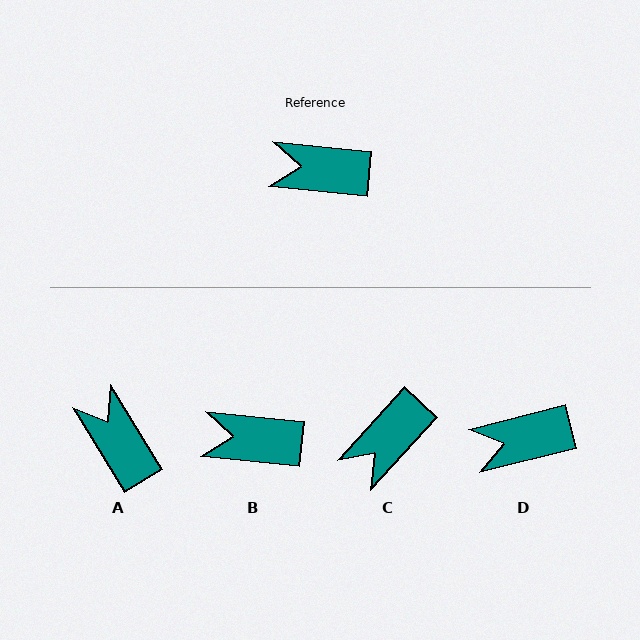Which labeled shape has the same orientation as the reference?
B.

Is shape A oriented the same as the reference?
No, it is off by about 53 degrees.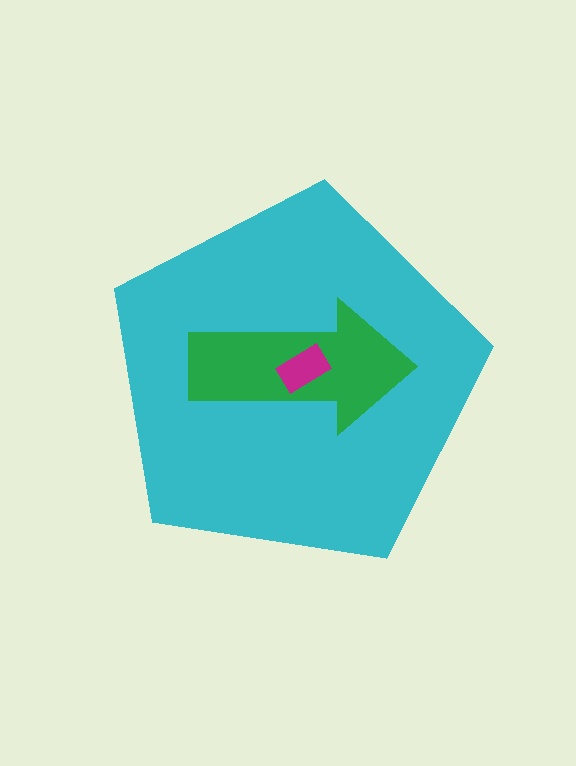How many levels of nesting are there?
3.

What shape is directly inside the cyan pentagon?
The green arrow.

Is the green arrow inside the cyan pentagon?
Yes.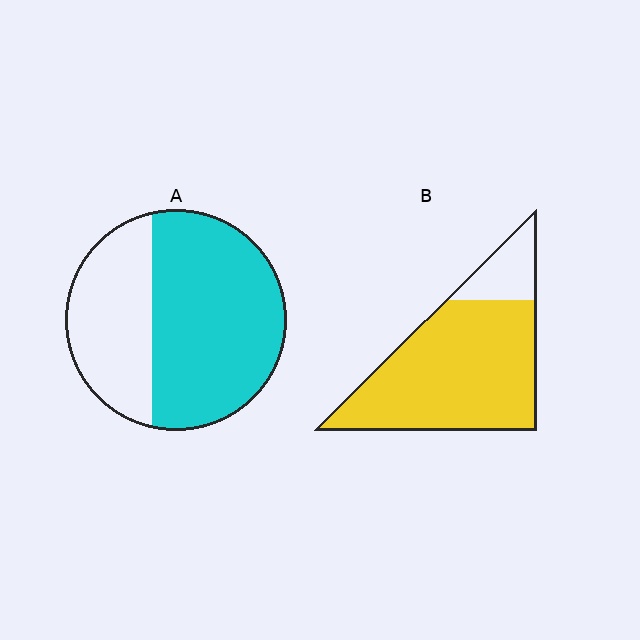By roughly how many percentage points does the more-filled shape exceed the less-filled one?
By roughly 20 percentage points (B over A).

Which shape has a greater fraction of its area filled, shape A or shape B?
Shape B.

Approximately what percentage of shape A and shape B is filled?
A is approximately 65% and B is approximately 85%.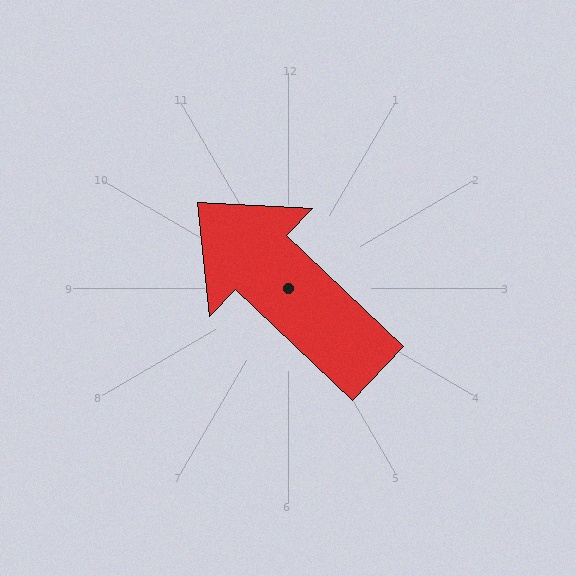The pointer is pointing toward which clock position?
Roughly 10 o'clock.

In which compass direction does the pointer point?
Northwest.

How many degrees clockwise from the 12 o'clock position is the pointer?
Approximately 313 degrees.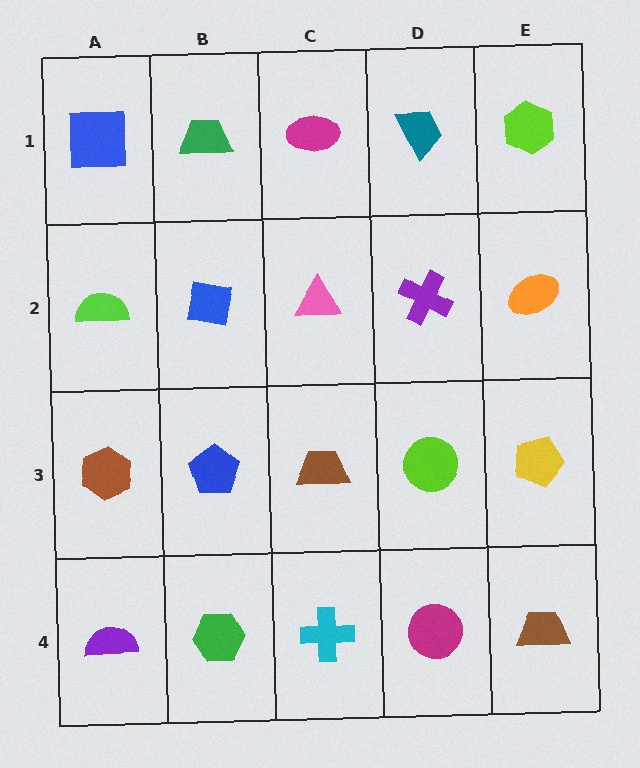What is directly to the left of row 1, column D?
A magenta ellipse.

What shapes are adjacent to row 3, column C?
A pink triangle (row 2, column C), a cyan cross (row 4, column C), a blue pentagon (row 3, column B), a lime circle (row 3, column D).